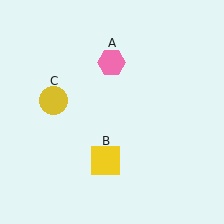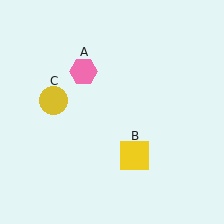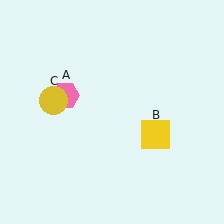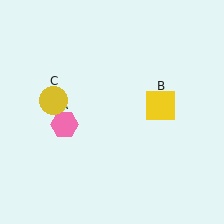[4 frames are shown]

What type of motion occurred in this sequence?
The pink hexagon (object A), yellow square (object B) rotated counterclockwise around the center of the scene.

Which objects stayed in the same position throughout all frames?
Yellow circle (object C) remained stationary.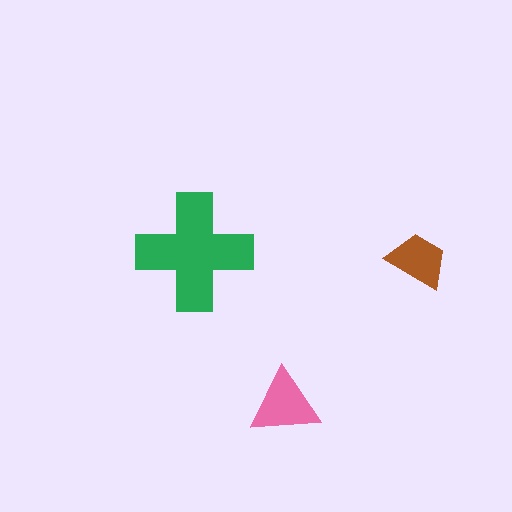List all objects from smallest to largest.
The brown trapezoid, the pink triangle, the green cross.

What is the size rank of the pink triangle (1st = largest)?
2nd.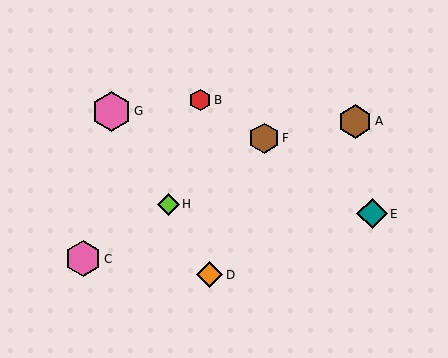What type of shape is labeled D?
Shape D is an orange diamond.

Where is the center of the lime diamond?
The center of the lime diamond is at (168, 204).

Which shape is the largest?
The pink hexagon (labeled G) is the largest.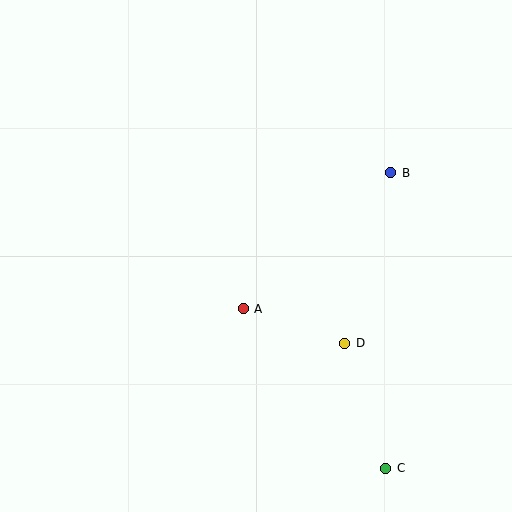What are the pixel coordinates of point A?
Point A is at (243, 309).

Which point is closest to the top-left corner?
Point A is closest to the top-left corner.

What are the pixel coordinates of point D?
Point D is at (345, 343).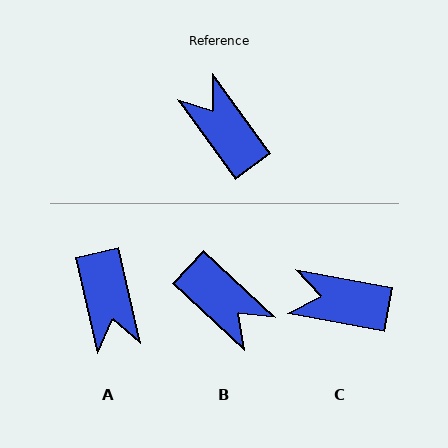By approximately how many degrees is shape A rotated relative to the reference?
Approximately 157 degrees counter-clockwise.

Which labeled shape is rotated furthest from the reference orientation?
B, about 169 degrees away.